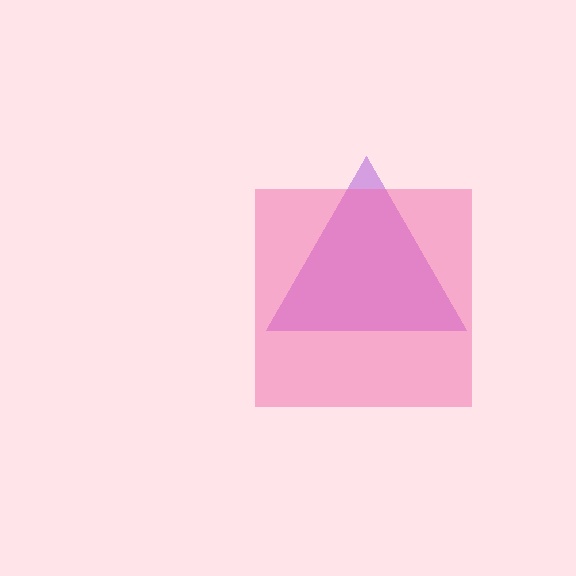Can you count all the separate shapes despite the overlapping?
Yes, there are 2 separate shapes.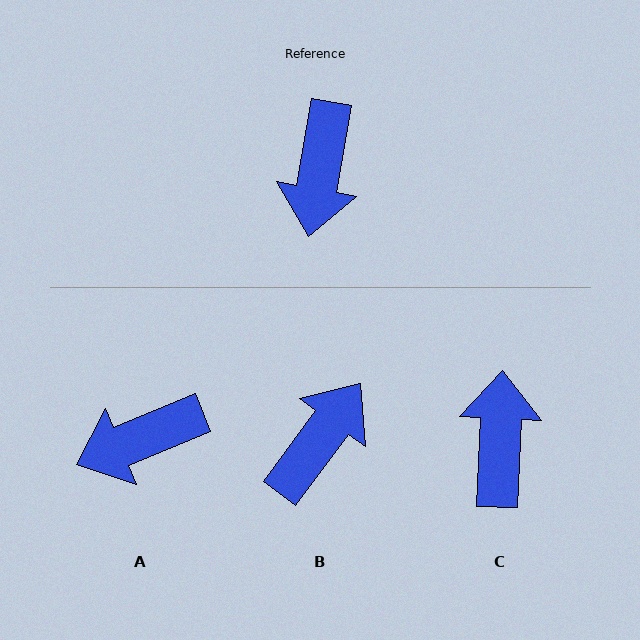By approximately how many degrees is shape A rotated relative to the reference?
Approximately 58 degrees clockwise.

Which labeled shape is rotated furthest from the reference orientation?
C, about 172 degrees away.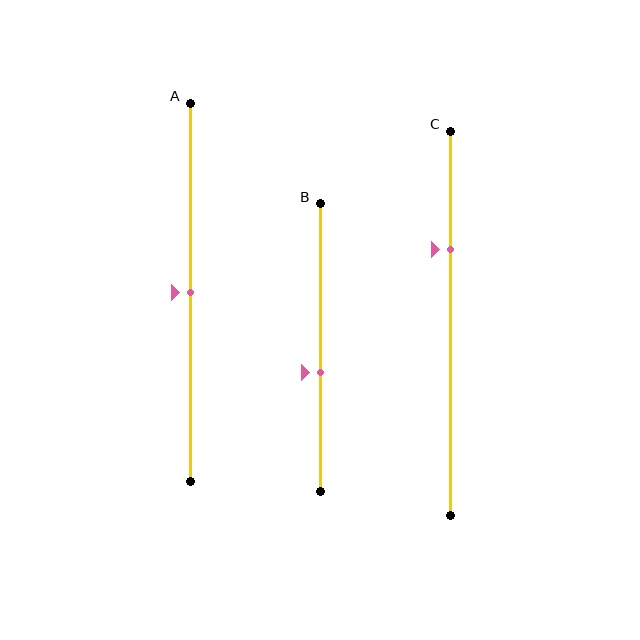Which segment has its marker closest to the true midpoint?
Segment A has its marker closest to the true midpoint.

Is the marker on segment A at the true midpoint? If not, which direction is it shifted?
Yes, the marker on segment A is at the true midpoint.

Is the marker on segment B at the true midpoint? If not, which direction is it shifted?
No, the marker on segment B is shifted downward by about 9% of the segment length.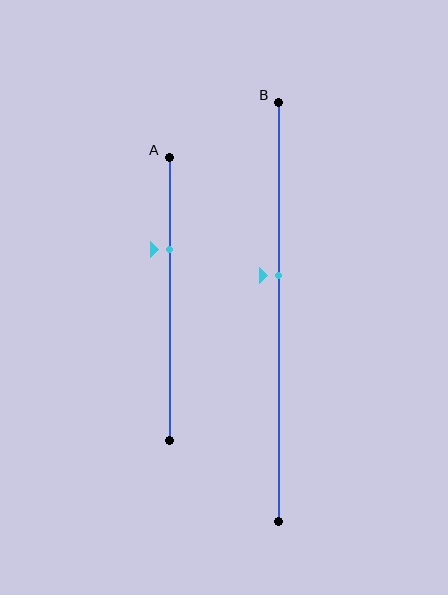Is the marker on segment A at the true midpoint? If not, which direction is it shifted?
No, the marker on segment A is shifted upward by about 17% of the segment length.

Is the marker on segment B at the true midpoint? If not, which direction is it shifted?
No, the marker on segment B is shifted upward by about 9% of the segment length.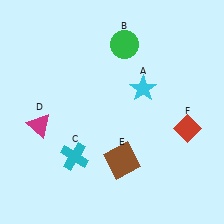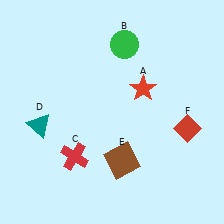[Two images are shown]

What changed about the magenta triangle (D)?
In Image 1, D is magenta. In Image 2, it changed to teal.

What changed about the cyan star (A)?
In Image 1, A is cyan. In Image 2, it changed to red.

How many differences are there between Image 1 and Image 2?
There are 3 differences between the two images.